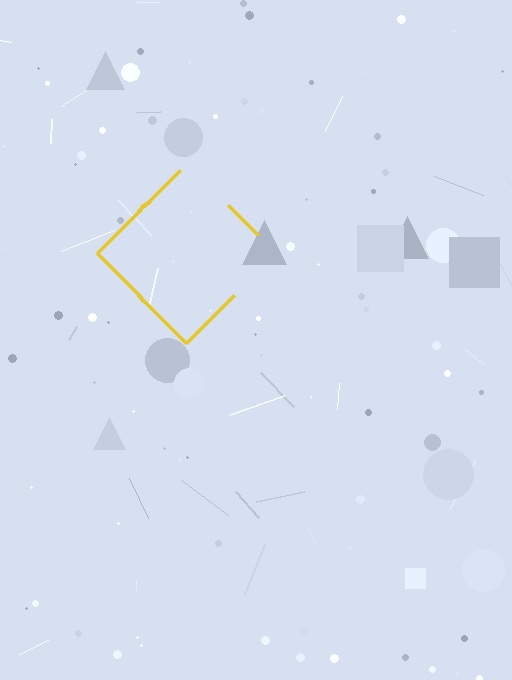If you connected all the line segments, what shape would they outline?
They would outline a diamond.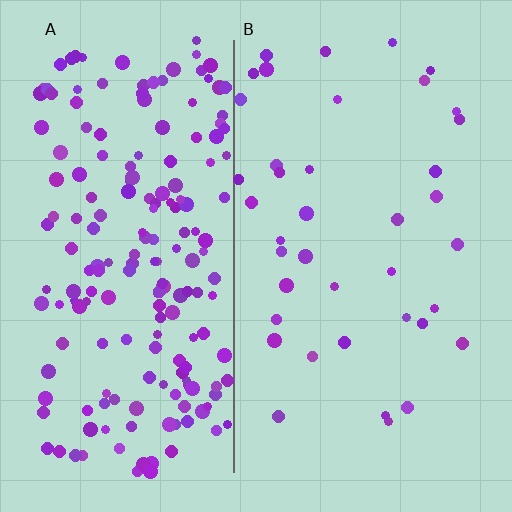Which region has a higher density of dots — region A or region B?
A (the left).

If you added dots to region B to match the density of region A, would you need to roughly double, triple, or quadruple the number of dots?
Approximately quadruple.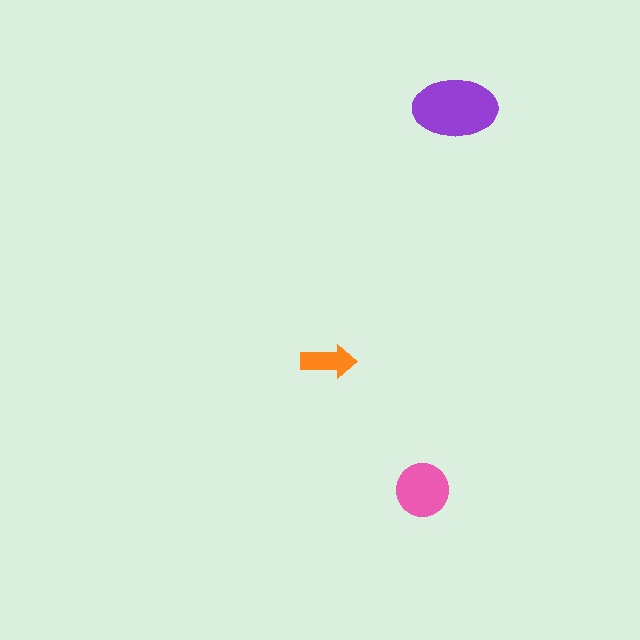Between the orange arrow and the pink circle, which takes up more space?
The pink circle.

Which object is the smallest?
The orange arrow.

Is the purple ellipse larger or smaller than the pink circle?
Larger.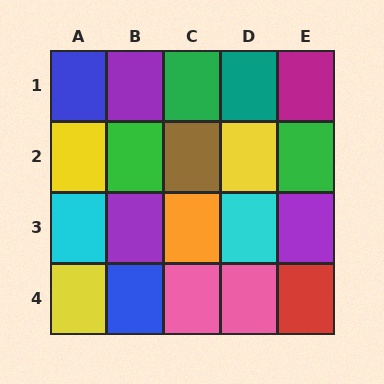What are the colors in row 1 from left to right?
Blue, purple, green, teal, magenta.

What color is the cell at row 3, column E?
Purple.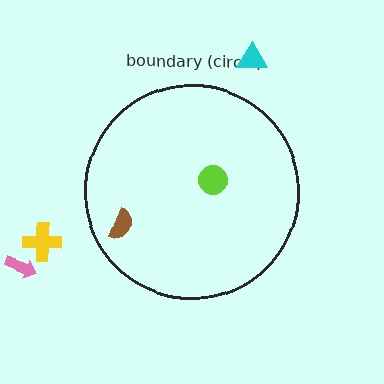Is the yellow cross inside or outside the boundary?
Outside.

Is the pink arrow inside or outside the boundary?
Outside.